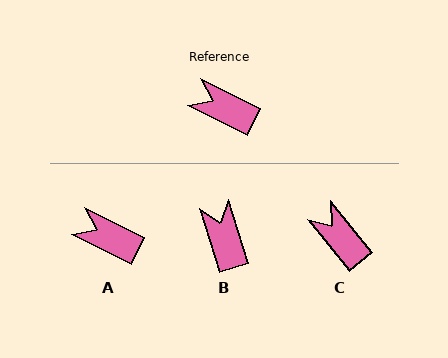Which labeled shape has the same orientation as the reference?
A.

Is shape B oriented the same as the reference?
No, it is off by about 46 degrees.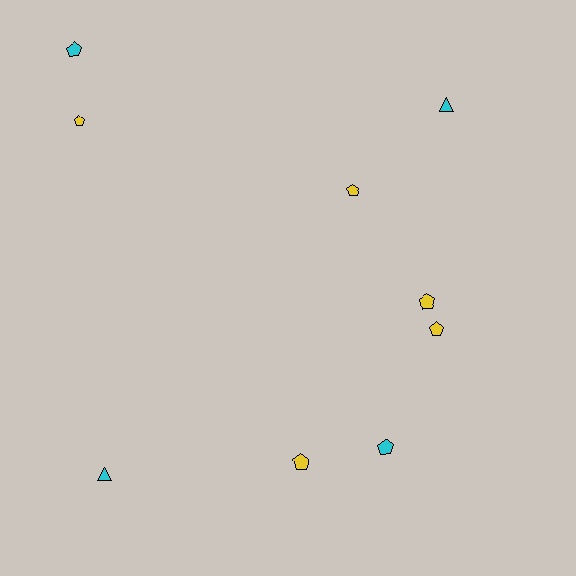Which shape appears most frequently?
Pentagon, with 7 objects.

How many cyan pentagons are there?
There are 2 cyan pentagons.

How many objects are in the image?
There are 9 objects.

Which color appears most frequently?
Yellow, with 5 objects.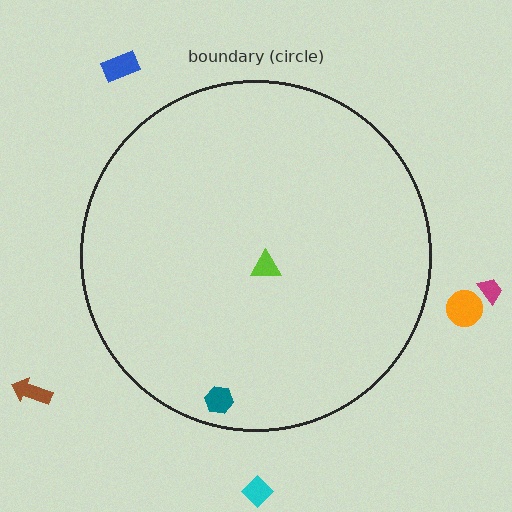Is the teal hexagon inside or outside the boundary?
Inside.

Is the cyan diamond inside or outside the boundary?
Outside.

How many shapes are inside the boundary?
2 inside, 5 outside.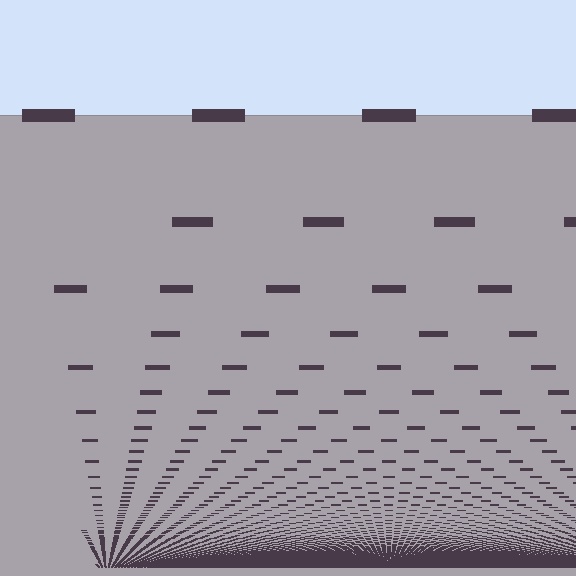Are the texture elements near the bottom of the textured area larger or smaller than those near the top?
Smaller. The gradient is inverted — elements near the bottom are smaller and denser.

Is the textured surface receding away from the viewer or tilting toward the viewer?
The surface appears to tilt toward the viewer. Texture elements get larger and sparser toward the top.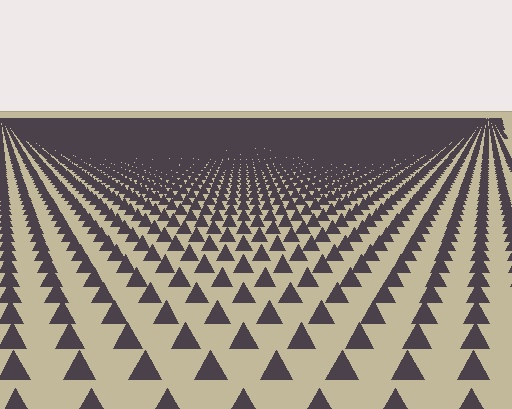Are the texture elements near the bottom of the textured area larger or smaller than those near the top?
Larger. Near the bottom, elements are closer to the viewer and appear at a bigger on-screen size.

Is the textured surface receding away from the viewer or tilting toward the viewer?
The surface is receding away from the viewer. Texture elements get smaller and denser toward the top.